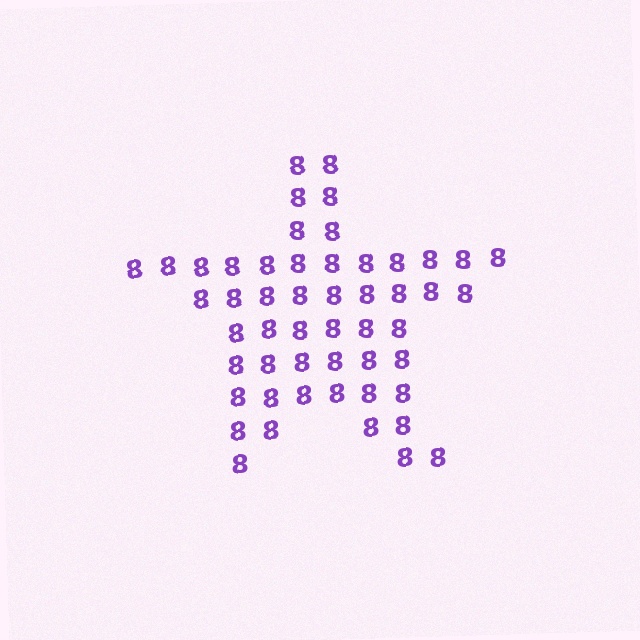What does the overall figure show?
The overall figure shows a star.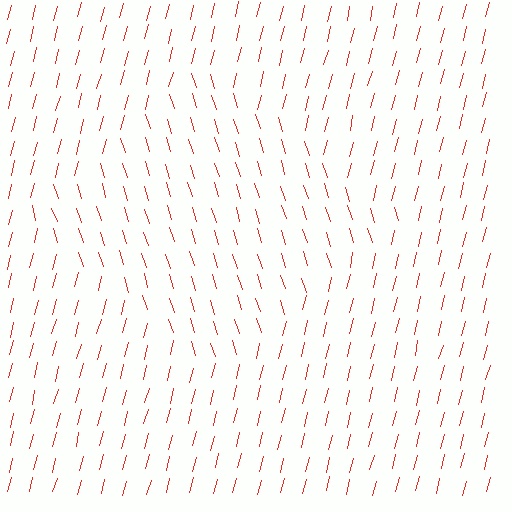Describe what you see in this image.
The image is filled with small red line segments. A diamond region in the image has lines oriented differently from the surrounding lines, creating a visible texture boundary.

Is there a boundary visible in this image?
Yes, there is a texture boundary formed by a change in line orientation.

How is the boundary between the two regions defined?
The boundary is defined purely by a change in line orientation (approximately 31 degrees difference). All lines are the same color and thickness.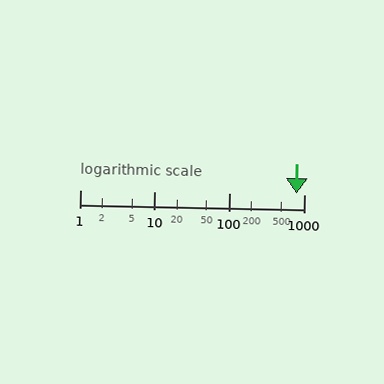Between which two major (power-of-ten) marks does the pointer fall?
The pointer is between 100 and 1000.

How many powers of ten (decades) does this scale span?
The scale spans 3 decades, from 1 to 1000.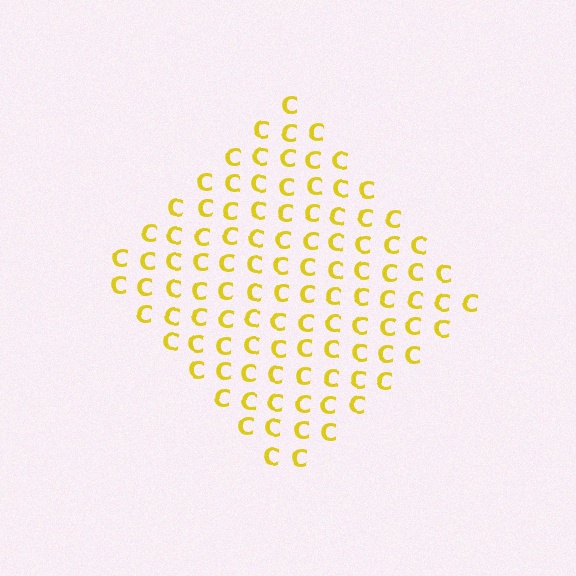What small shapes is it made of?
It is made of small letter C's.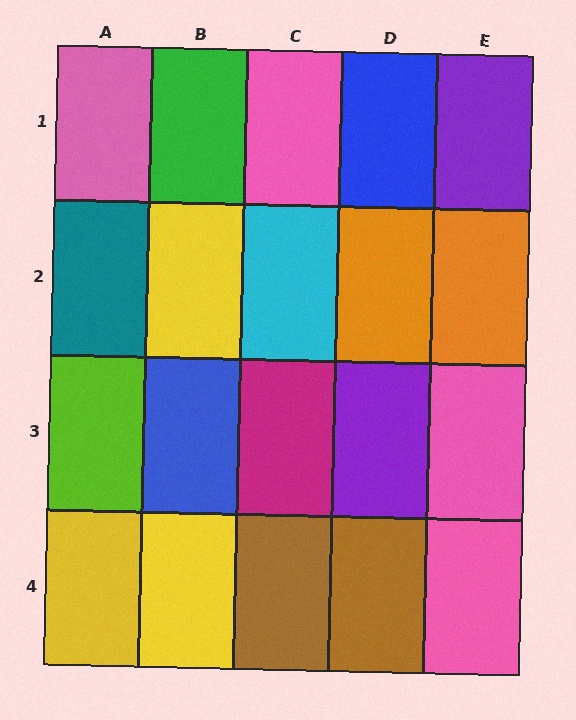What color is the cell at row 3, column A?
Lime.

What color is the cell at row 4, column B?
Yellow.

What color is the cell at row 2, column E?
Orange.